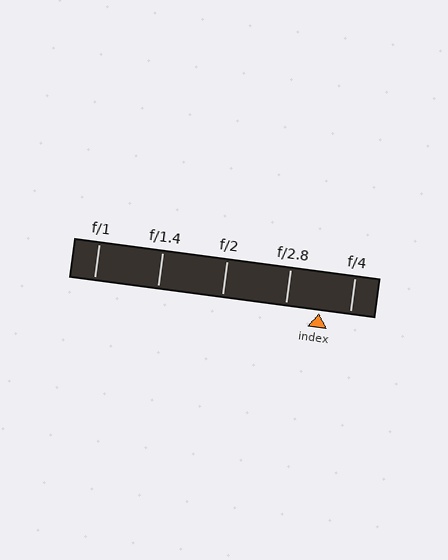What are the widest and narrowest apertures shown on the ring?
The widest aperture shown is f/1 and the narrowest is f/4.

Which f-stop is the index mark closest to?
The index mark is closest to f/4.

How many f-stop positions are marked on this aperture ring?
There are 5 f-stop positions marked.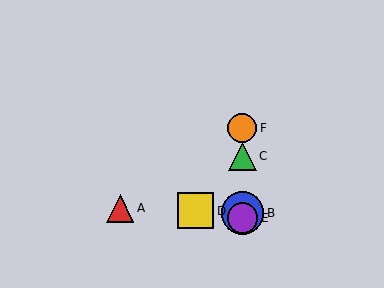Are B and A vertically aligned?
No, B is at x≈242 and A is at x≈120.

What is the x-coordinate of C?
Object C is at x≈242.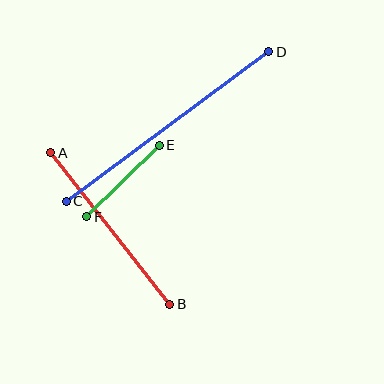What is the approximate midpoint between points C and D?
The midpoint is at approximately (168, 127) pixels.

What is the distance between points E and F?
The distance is approximately 102 pixels.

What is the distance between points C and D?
The distance is approximately 252 pixels.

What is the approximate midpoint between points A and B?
The midpoint is at approximately (110, 228) pixels.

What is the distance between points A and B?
The distance is approximately 192 pixels.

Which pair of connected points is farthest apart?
Points C and D are farthest apart.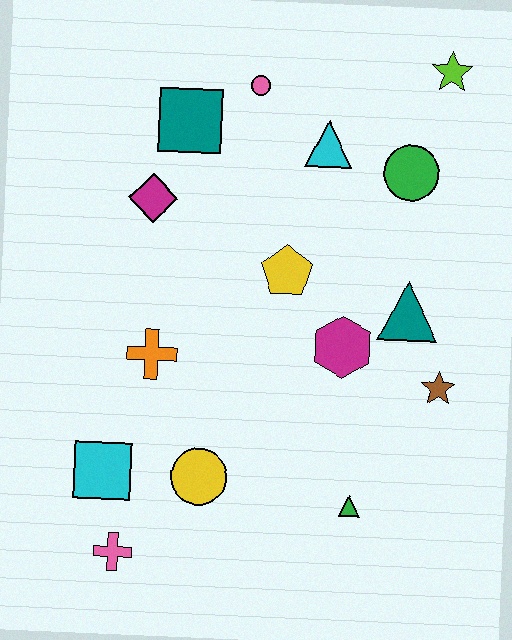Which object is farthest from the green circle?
The pink cross is farthest from the green circle.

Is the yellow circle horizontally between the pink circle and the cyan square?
Yes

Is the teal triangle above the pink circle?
No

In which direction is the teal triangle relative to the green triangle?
The teal triangle is above the green triangle.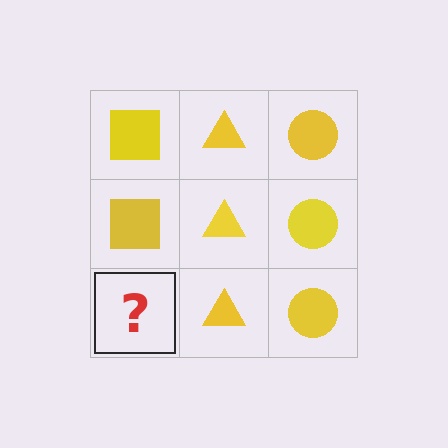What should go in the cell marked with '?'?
The missing cell should contain a yellow square.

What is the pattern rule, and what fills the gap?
The rule is that each column has a consistent shape. The gap should be filled with a yellow square.